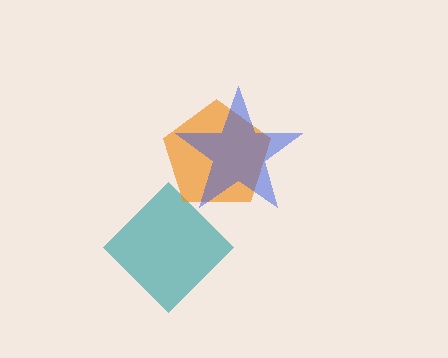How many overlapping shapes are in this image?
There are 3 overlapping shapes in the image.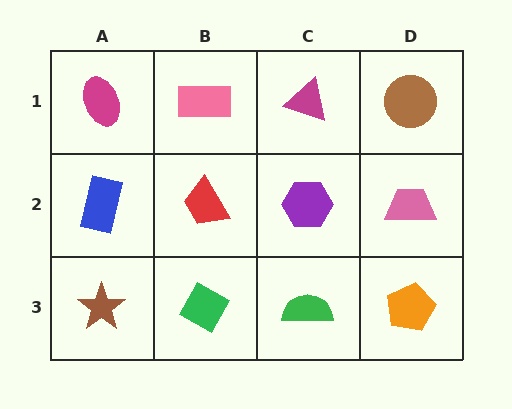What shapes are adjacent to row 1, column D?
A pink trapezoid (row 2, column D), a magenta triangle (row 1, column C).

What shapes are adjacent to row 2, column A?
A magenta ellipse (row 1, column A), a brown star (row 3, column A), a red trapezoid (row 2, column B).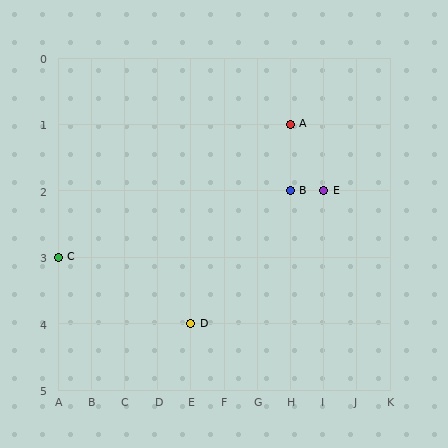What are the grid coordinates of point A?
Point A is at grid coordinates (H, 1).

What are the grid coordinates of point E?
Point E is at grid coordinates (I, 2).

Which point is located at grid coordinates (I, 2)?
Point E is at (I, 2).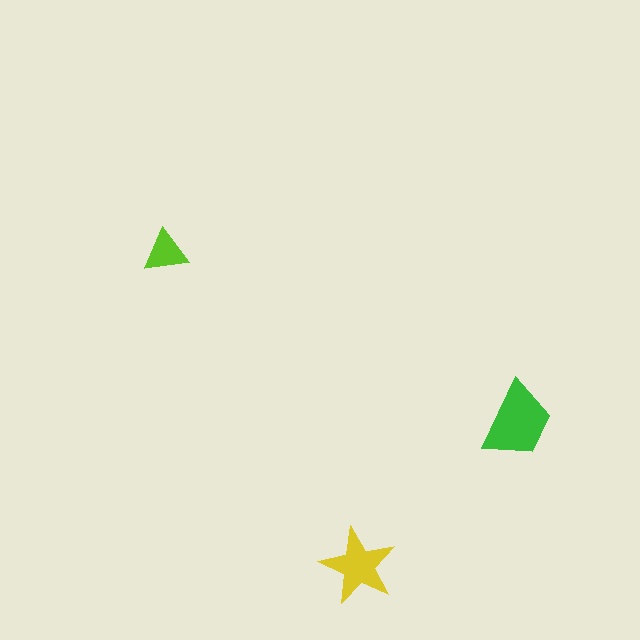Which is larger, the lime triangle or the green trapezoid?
The green trapezoid.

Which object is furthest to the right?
The green trapezoid is rightmost.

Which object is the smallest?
The lime triangle.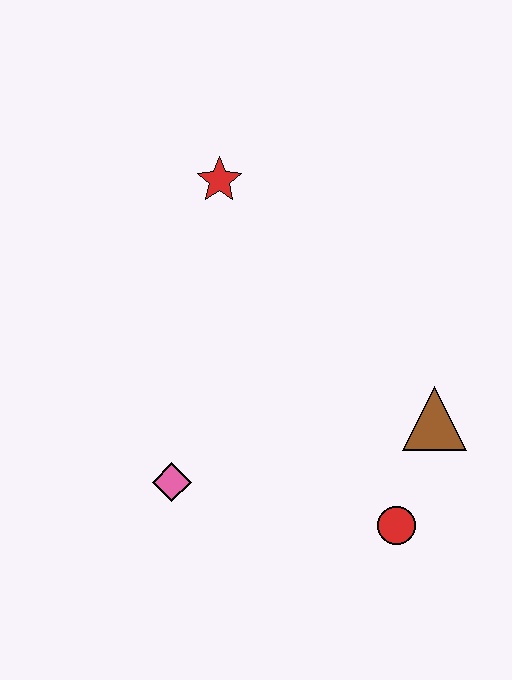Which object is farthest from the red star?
The red circle is farthest from the red star.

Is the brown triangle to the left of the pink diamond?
No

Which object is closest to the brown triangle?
The red circle is closest to the brown triangle.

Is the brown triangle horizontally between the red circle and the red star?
No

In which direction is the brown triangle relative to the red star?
The brown triangle is below the red star.